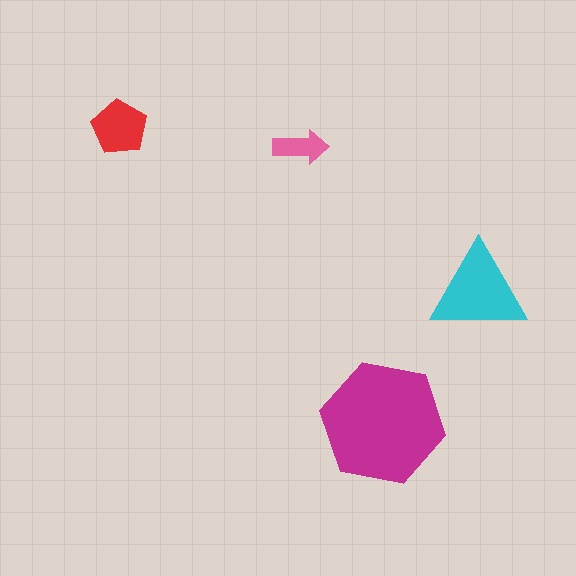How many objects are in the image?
There are 4 objects in the image.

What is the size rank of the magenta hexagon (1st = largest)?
1st.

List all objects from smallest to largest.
The pink arrow, the red pentagon, the cyan triangle, the magenta hexagon.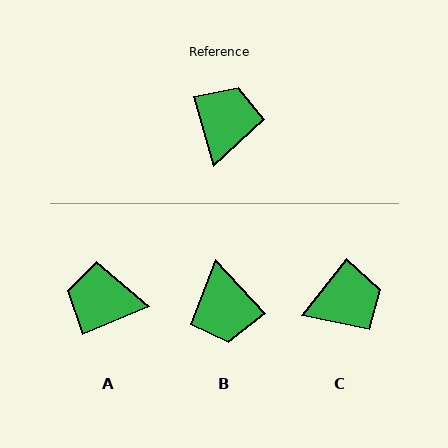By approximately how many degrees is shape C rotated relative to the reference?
Approximately 54 degrees clockwise.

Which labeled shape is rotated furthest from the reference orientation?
B, about 153 degrees away.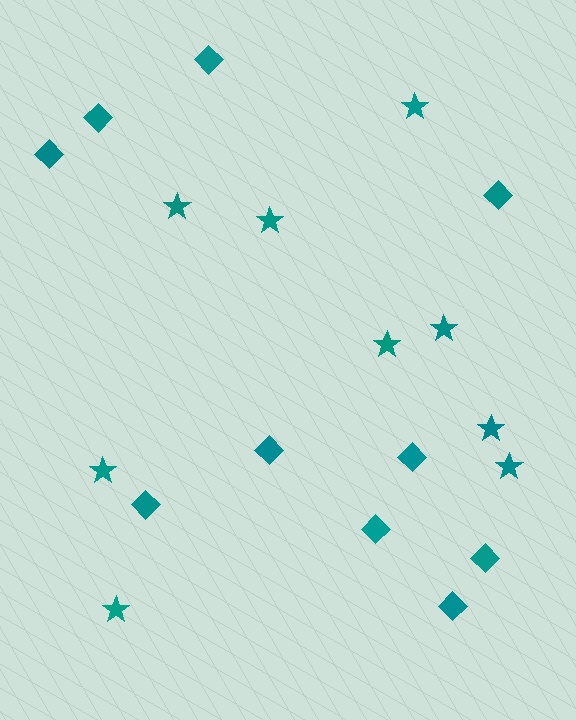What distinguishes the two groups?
There are 2 groups: one group of stars (9) and one group of diamonds (10).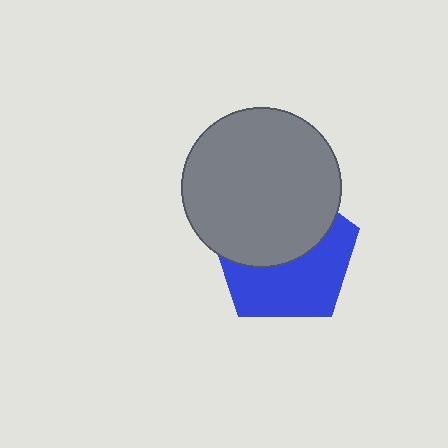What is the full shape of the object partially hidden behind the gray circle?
The partially hidden object is a blue pentagon.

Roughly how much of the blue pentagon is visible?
About half of it is visible (roughly 50%).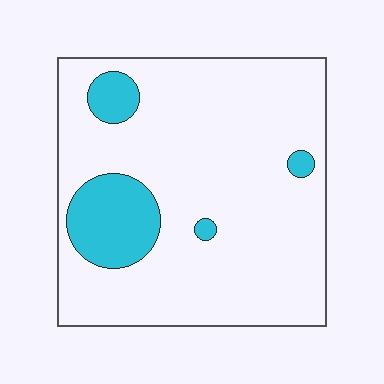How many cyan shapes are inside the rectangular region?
4.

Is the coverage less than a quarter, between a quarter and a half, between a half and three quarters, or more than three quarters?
Less than a quarter.